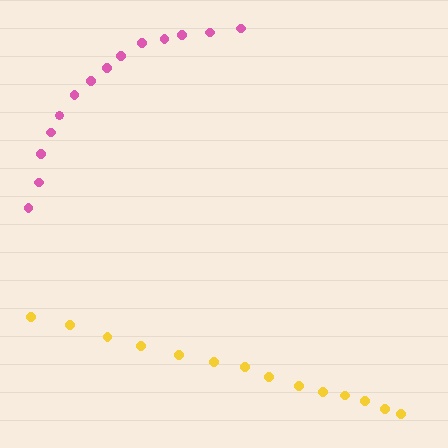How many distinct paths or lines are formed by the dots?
There are 2 distinct paths.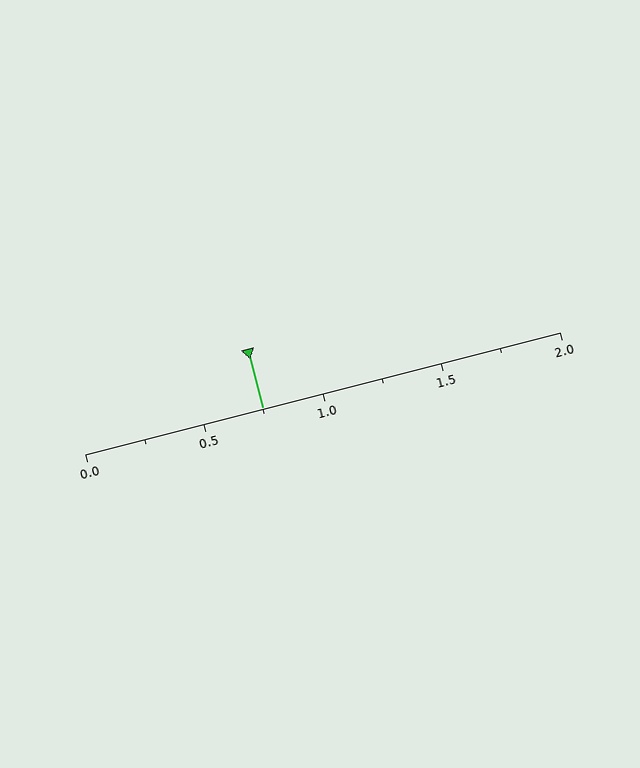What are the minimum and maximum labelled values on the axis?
The axis runs from 0.0 to 2.0.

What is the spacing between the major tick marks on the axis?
The major ticks are spaced 0.5 apart.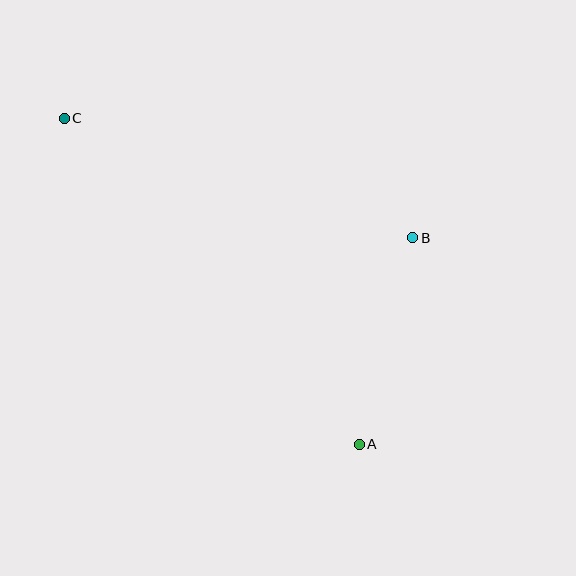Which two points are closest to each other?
Points A and B are closest to each other.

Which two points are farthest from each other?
Points A and C are farthest from each other.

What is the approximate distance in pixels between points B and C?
The distance between B and C is approximately 369 pixels.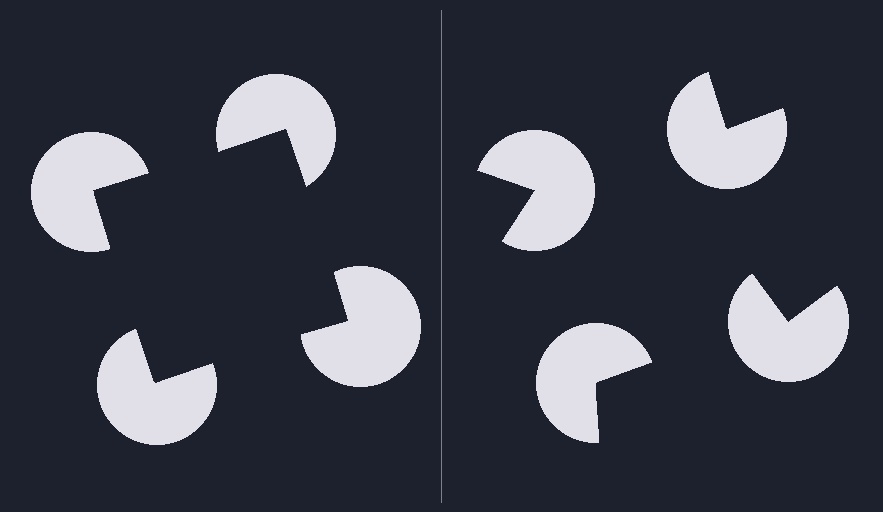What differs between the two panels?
The pac-man discs are positioned identically on both sides; only the wedge orientations differ. On the left they align to a square; on the right they are misaligned.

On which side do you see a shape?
An illusory square appears on the left side. On the right side the wedge cuts are rotated, so no coherent shape forms.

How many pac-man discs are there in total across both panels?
8 — 4 on each side.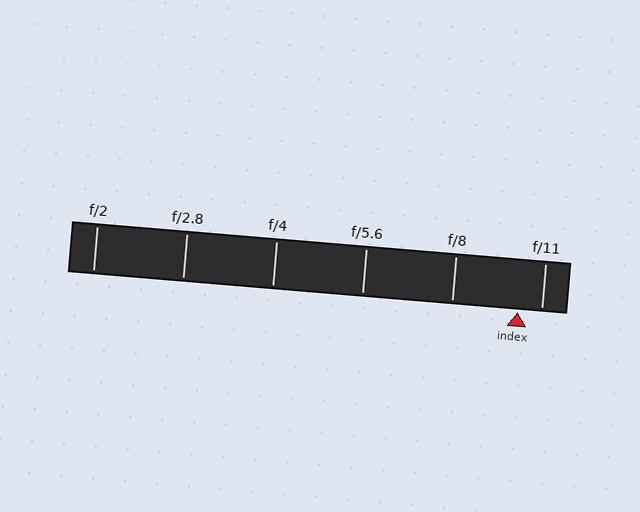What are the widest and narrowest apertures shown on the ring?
The widest aperture shown is f/2 and the narrowest is f/11.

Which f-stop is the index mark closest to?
The index mark is closest to f/11.